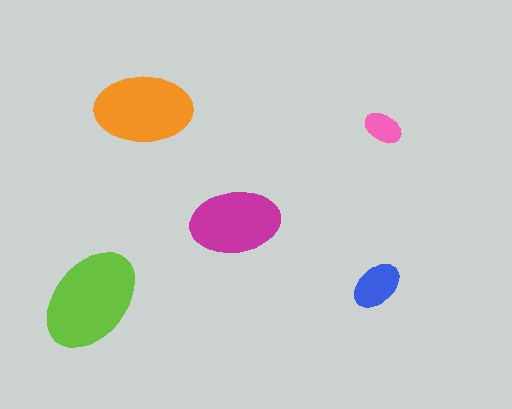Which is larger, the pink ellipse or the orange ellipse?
The orange one.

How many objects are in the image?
There are 5 objects in the image.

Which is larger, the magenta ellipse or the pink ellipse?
The magenta one.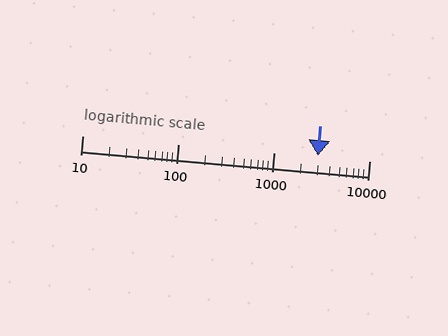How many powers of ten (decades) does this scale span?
The scale spans 3 decades, from 10 to 10000.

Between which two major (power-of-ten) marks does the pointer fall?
The pointer is between 1000 and 10000.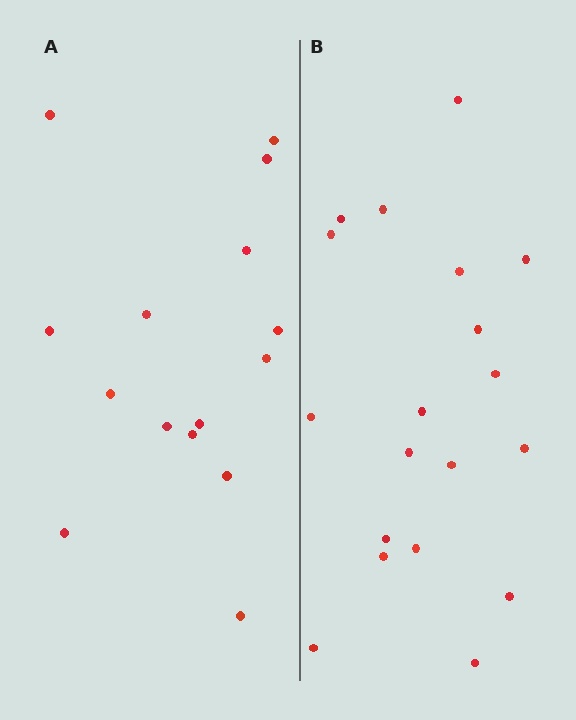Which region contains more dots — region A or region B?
Region B (the right region) has more dots.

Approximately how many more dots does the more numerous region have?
Region B has about 4 more dots than region A.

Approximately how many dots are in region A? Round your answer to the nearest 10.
About 20 dots. (The exact count is 15, which rounds to 20.)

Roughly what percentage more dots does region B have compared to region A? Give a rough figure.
About 25% more.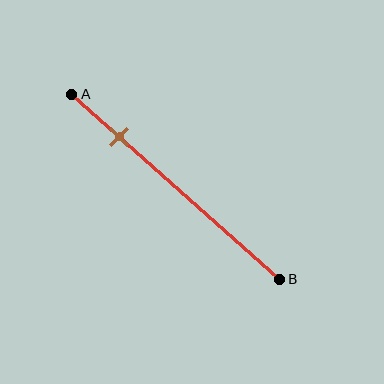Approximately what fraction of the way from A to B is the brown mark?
The brown mark is approximately 25% of the way from A to B.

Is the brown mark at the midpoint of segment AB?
No, the mark is at about 25% from A, not at the 50% midpoint.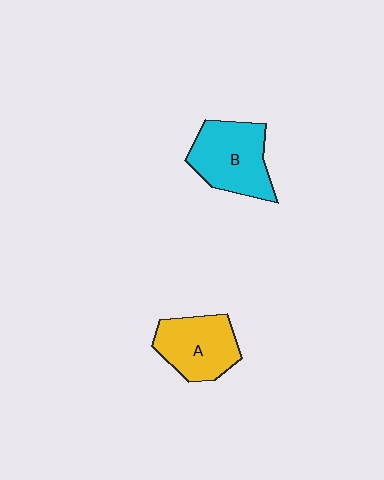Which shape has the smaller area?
Shape A (yellow).